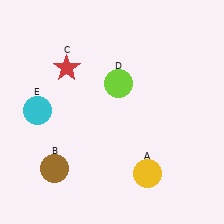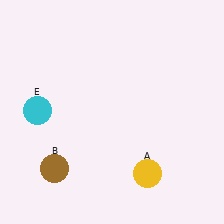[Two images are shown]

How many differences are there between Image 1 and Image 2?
There are 2 differences between the two images.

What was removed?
The red star (C), the lime circle (D) were removed in Image 2.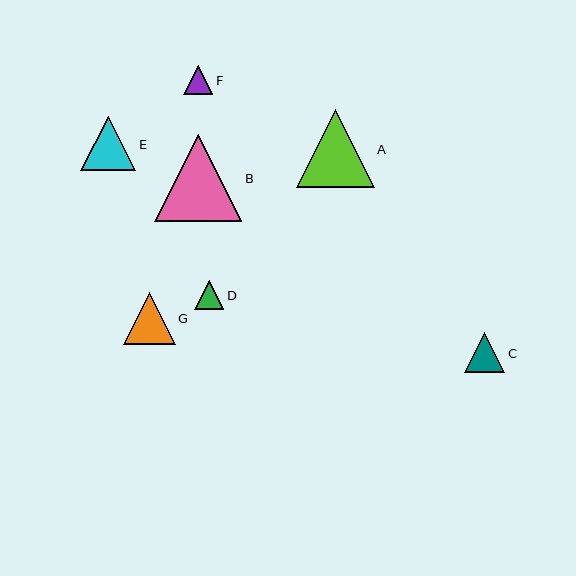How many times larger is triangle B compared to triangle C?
Triangle B is approximately 2.1 times the size of triangle C.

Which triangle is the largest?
Triangle B is the largest with a size of approximately 87 pixels.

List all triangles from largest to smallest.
From largest to smallest: B, A, E, G, C, D, F.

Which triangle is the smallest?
Triangle F is the smallest with a size of approximately 29 pixels.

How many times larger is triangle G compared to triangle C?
Triangle G is approximately 1.3 times the size of triangle C.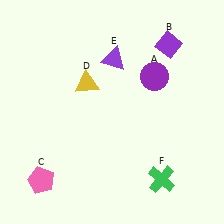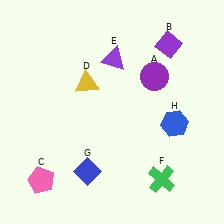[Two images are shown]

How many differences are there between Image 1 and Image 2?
There are 2 differences between the two images.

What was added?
A blue diamond (G), a blue hexagon (H) were added in Image 2.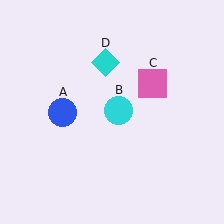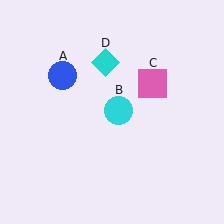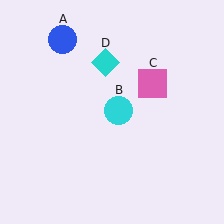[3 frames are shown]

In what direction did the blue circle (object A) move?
The blue circle (object A) moved up.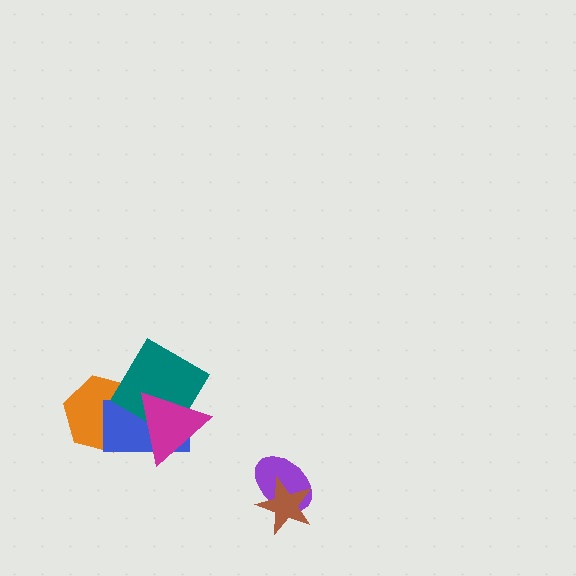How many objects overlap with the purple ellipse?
1 object overlaps with the purple ellipse.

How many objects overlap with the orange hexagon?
3 objects overlap with the orange hexagon.